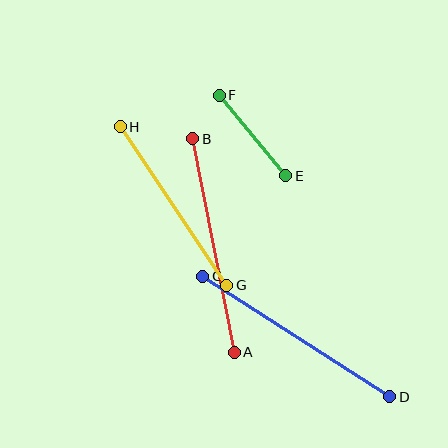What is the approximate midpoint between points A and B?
The midpoint is at approximately (214, 246) pixels.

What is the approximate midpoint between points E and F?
The midpoint is at approximately (253, 136) pixels.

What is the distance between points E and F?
The distance is approximately 104 pixels.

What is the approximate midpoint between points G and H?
The midpoint is at approximately (174, 206) pixels.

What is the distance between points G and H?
The distance is approximately 191 pixels.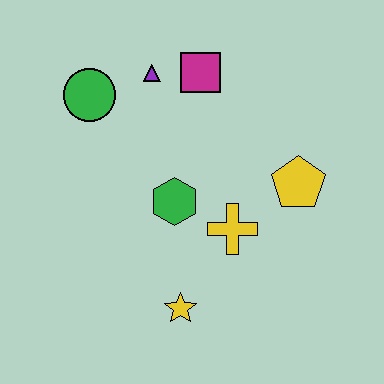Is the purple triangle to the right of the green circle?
Yes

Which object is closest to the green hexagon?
The yellow cross is closest to the green hexagon.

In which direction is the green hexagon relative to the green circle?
The green hexagon is below the green circle.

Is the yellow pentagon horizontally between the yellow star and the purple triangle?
No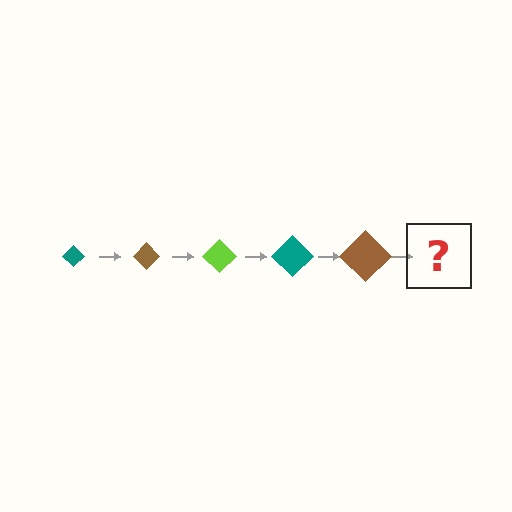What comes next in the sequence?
The next element should be a lime diamond, larger than the previous one.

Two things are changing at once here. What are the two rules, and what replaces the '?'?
The two rules are that the diamond grows larger each step and the color cycles through teal, brown, and lime. The '?' should be a lime diamond, larger than the previous one.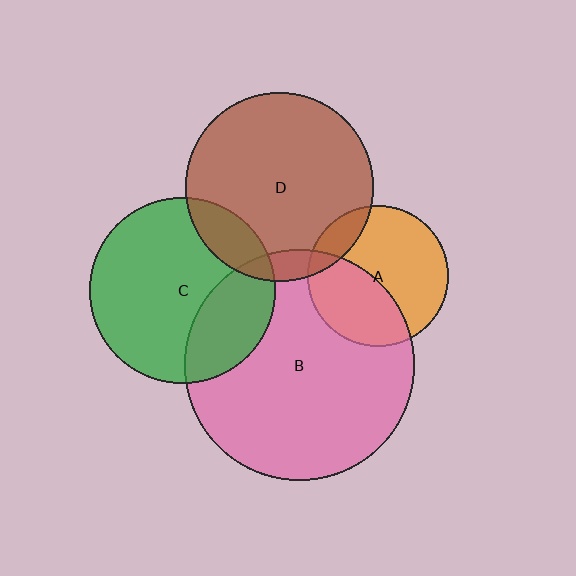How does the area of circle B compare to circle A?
Approximately 2.7 times.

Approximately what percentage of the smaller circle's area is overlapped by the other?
Approximately 40%.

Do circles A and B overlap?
Yes.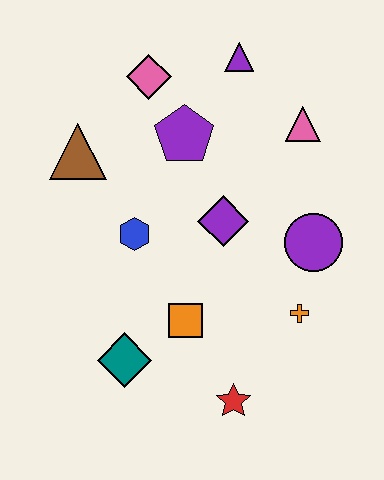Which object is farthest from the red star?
The purple triangle is farthest from the red star.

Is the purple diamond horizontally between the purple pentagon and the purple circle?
Yes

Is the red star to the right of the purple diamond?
Yes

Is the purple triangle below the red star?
No